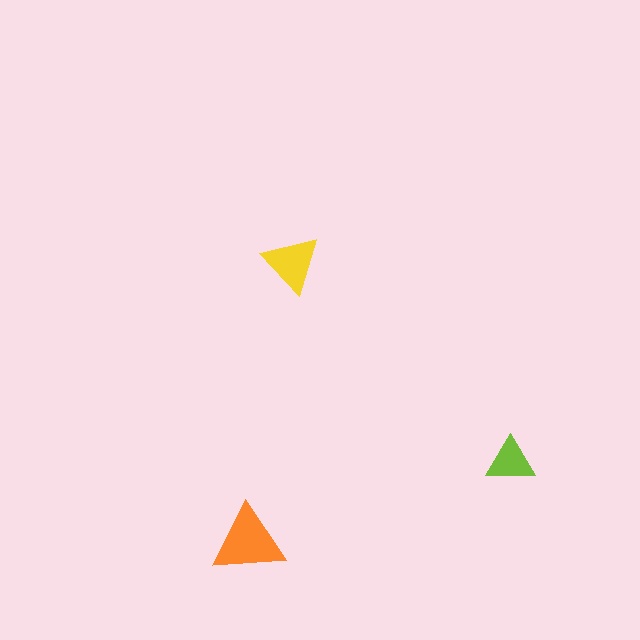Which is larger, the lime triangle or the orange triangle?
The orange one.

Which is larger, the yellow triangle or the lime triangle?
The yellow one.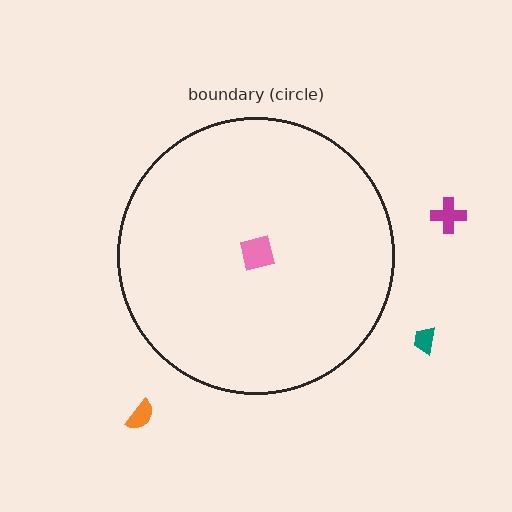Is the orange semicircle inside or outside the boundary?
Outside.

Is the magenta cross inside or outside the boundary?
Outside.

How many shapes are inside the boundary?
1 inside, 3 outside.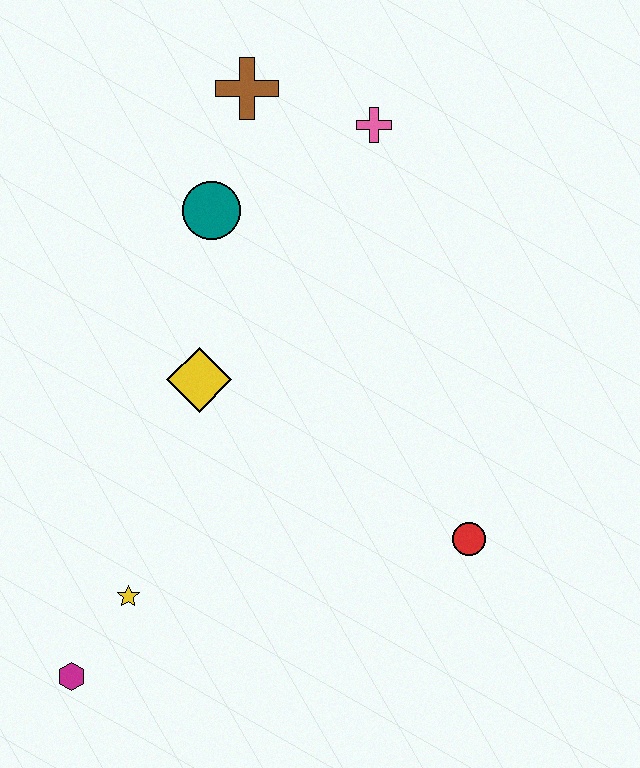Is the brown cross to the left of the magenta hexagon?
No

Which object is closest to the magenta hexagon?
The yellow star is closest to the magenta hexagon.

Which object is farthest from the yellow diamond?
The magenta hexagon is farthest from the yellow diamond.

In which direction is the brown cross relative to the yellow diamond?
The brown cross is above the yellow diamond.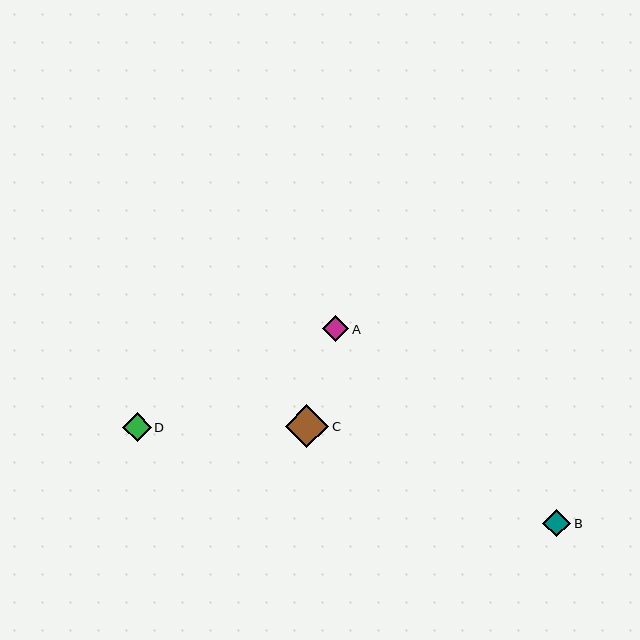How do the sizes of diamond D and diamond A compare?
Diamond D and diamond A are approximately the same size.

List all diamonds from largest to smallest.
From largest to smallest: C, D, B, A.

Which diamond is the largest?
Diamond C is the largest with a size of approximately 44 pixels.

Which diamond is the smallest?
Diamond A is the smallest with a size of approximately 27 pixels.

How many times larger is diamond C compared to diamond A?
Diamond C is approximately 1.6 times the size of diamond A.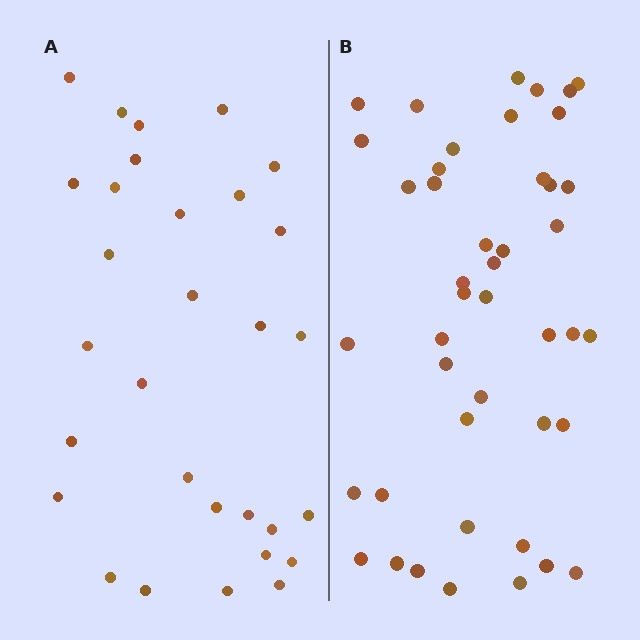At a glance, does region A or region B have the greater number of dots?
Region B (the right region) has more dots.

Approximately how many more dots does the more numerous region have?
Region B has approximately 15 more dots than region A.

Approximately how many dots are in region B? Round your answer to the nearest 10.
About 40 dots. (The exact count is 44, which rounds to 40.)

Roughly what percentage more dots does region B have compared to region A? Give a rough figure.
About 45% more.